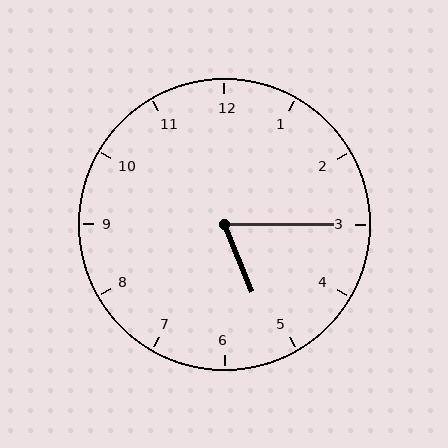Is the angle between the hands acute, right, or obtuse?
It is acute.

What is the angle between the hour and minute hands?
Approximately 68 degrees.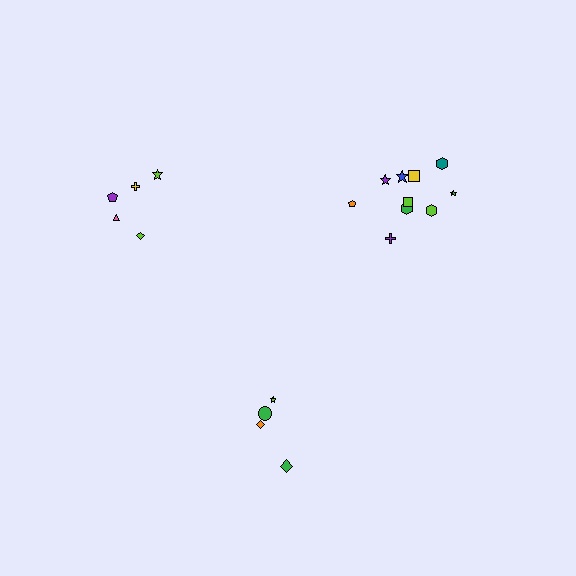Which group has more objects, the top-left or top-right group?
The top-right group.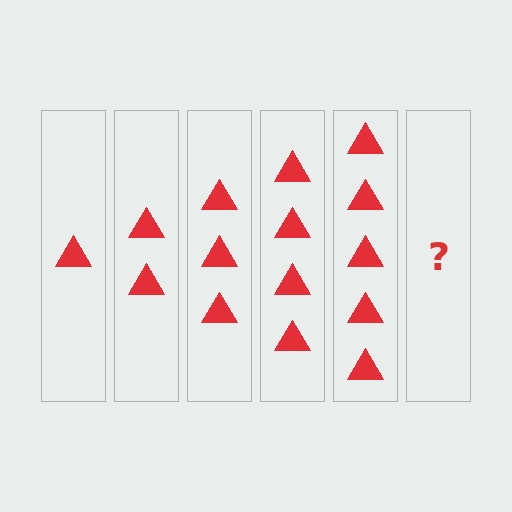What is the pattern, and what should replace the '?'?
The pattern is that each step adds one more triangle. The '?' should be 6 triangles.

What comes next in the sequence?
The next element should be 6 triangles.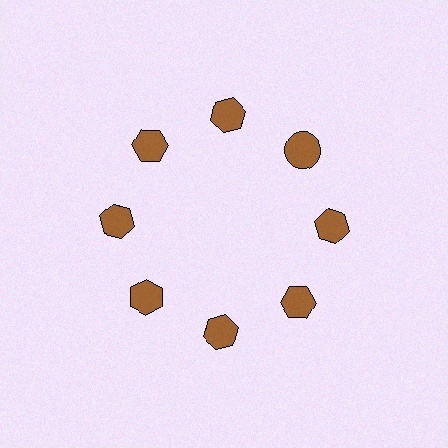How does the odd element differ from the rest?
It has a different shape: circle instead of hexagon.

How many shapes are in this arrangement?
There are 8 shapes arranged in a ring pattern.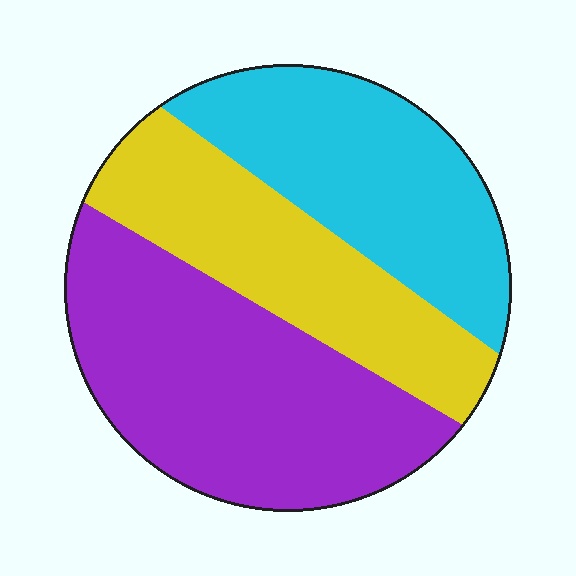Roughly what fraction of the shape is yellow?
Yellow covers 28% of the shape.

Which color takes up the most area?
Purple, at roughly 40%.